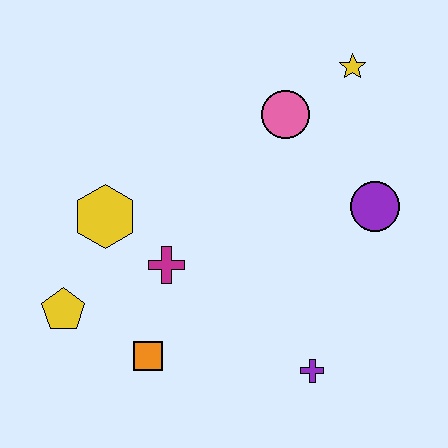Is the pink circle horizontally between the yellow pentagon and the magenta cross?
No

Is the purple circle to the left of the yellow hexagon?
No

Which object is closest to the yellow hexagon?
The magenta cross is closest to the yellow hexagon.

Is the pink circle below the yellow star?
Yes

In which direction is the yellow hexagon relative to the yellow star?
The yellow hexagon is to the left of the yellow star.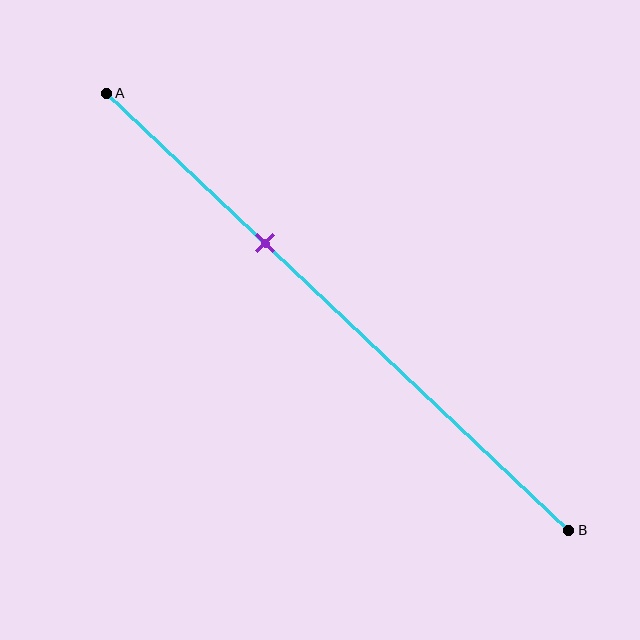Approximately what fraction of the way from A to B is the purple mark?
The purple mark is approximately 35% of the way from A to B.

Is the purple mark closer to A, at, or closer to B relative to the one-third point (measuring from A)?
The purple mark is approximately at the one-third point of segment AB.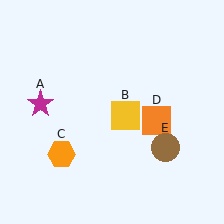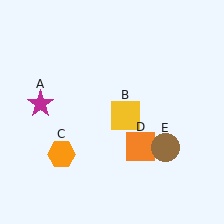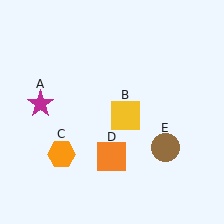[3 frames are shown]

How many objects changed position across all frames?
1 object changed position: orange square (object D).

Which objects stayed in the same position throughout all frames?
Magenta star (object A) and yellow square (object B) and orange hexagon (object C) and brown circle (object E) remained stationary.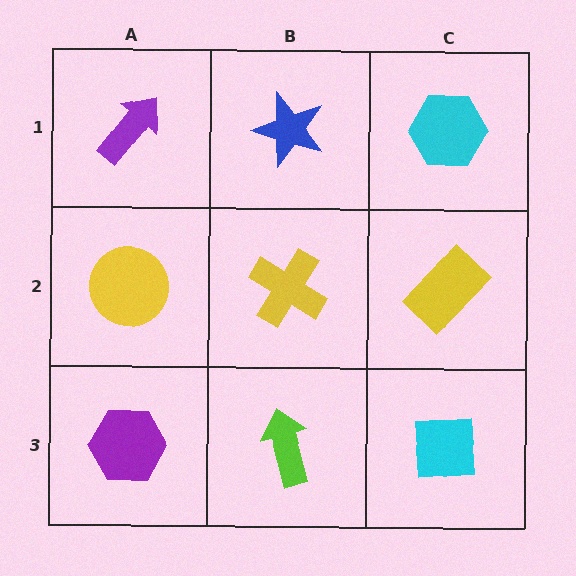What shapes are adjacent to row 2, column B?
A blue star (row 1, column B), a lime arrow (row 3, column B), a yellow circle (row 2, column A), a yellow rectangle (row 2, column C).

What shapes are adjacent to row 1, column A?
A yellow circle (row 2, column A), a blue star (row 1, column B).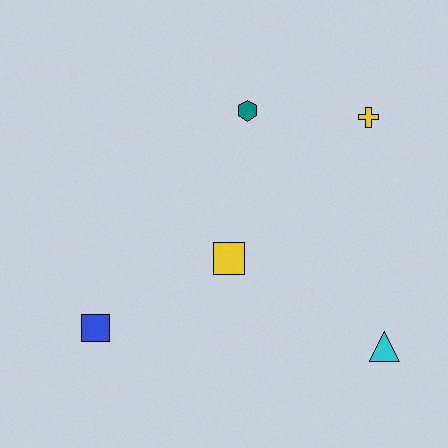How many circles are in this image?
There are no circles.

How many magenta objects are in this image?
There are no magenta objects.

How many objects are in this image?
There are 5 objects.